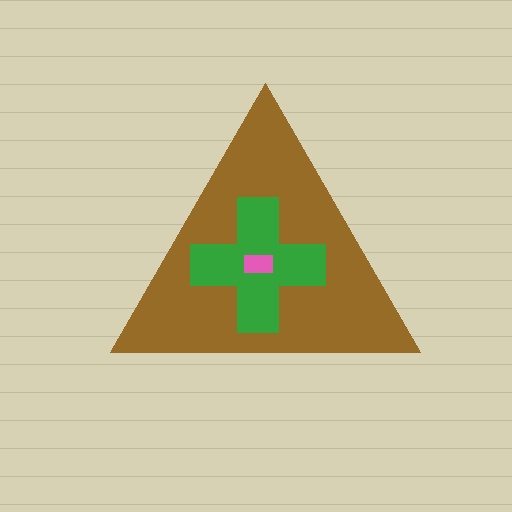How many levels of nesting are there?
3.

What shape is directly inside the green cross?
The pink rectangle.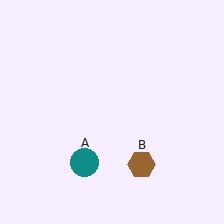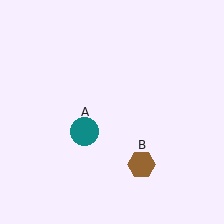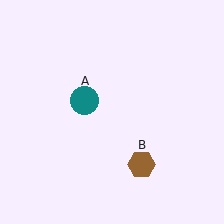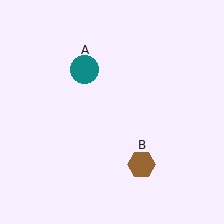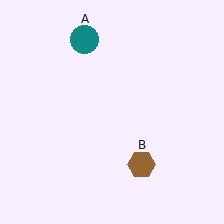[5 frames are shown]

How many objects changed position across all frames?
1 object changed position: teal circle (object A).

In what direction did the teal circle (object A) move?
The teal circle (object A) moved up.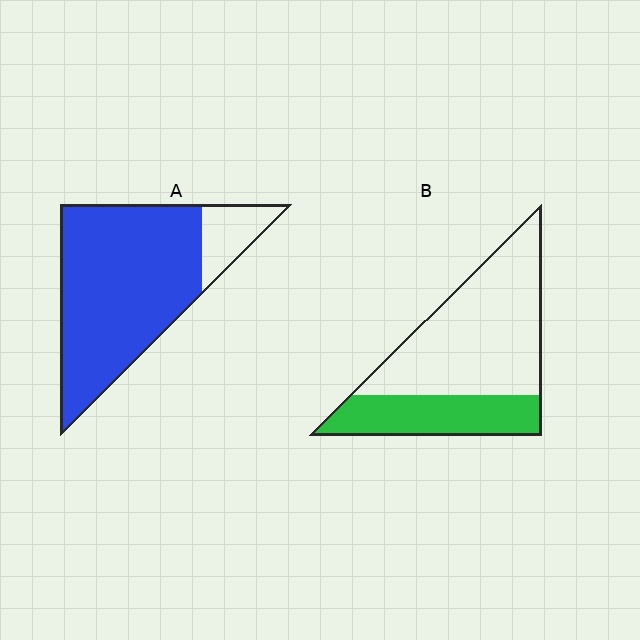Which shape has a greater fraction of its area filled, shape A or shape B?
Shape A.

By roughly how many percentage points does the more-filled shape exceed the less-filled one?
By roughly 55 percentage points (A over B).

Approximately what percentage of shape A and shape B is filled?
A is approximately 85% and B is approximately 30%.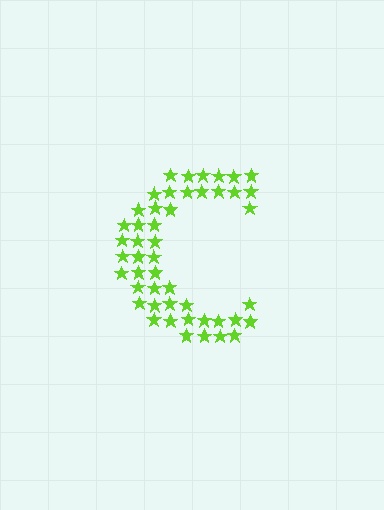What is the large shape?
The large shape is the letter C.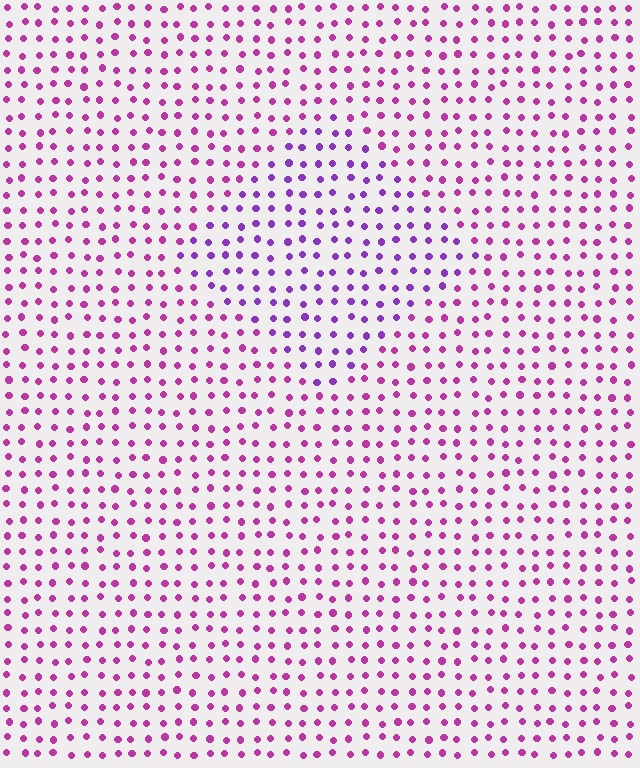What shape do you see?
I see a diamond.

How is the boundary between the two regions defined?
The boundary is defined purely by a slight shift in hue (about 33 degrees). Spacing, size, and orientation are identical on both sides.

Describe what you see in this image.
The image is filled with small magenta elements in a uniform arrangement. A diamond-shaped region is visible where the elements are tinted to a slightly different hue, forming a subtle color boundary.